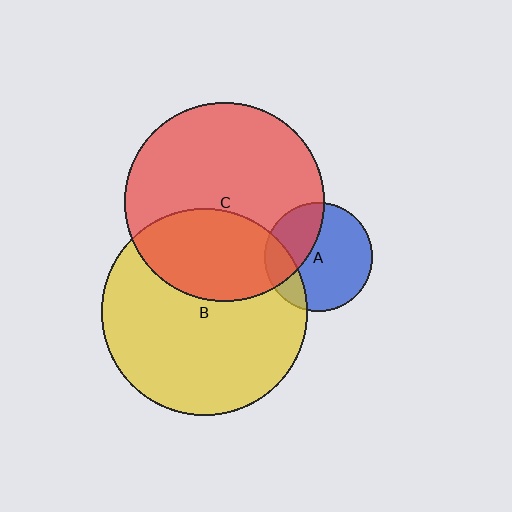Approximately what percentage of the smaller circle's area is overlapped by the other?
Approximately 35%.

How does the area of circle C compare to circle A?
Approximately 3.4 times.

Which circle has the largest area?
Circle B (yellow).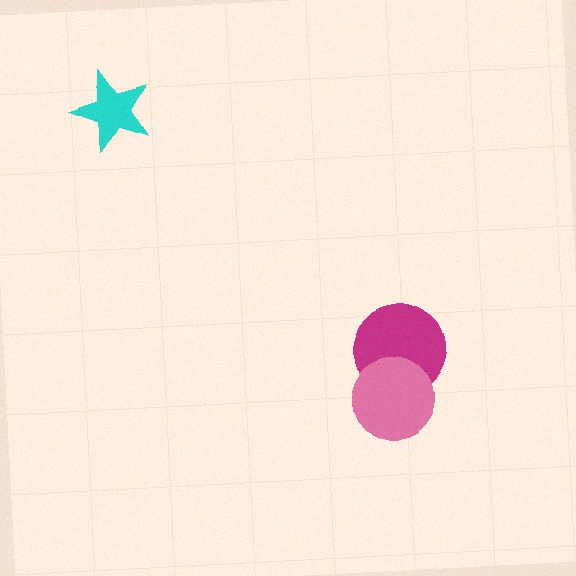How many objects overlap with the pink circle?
1 object overlaps with the pink circle.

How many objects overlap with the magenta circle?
1 object overlaps with the magenta circle.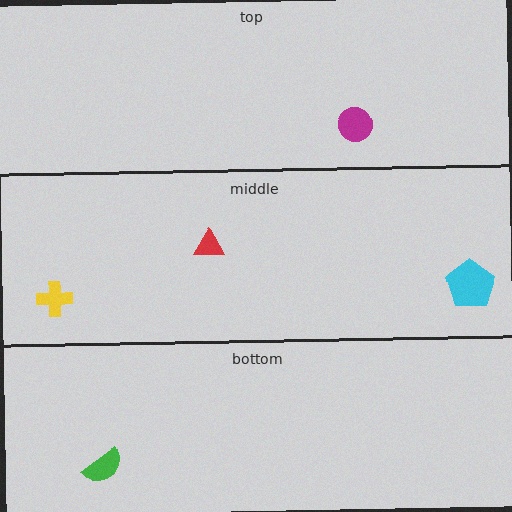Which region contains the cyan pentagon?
The middle region.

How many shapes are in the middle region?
3.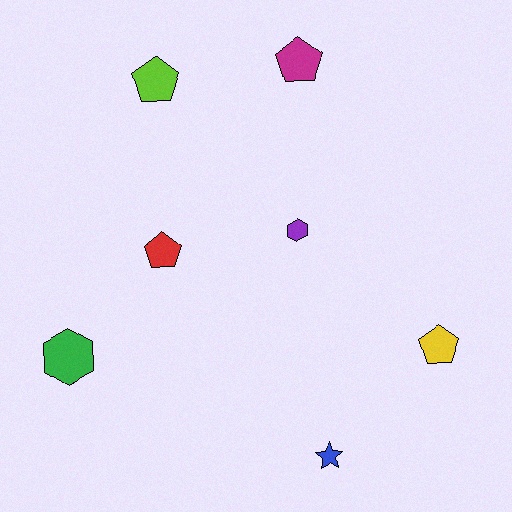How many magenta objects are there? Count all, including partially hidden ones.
There is 1 magenta object.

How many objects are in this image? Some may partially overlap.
There are 7 objects.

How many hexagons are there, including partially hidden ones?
There are 2 hexagons.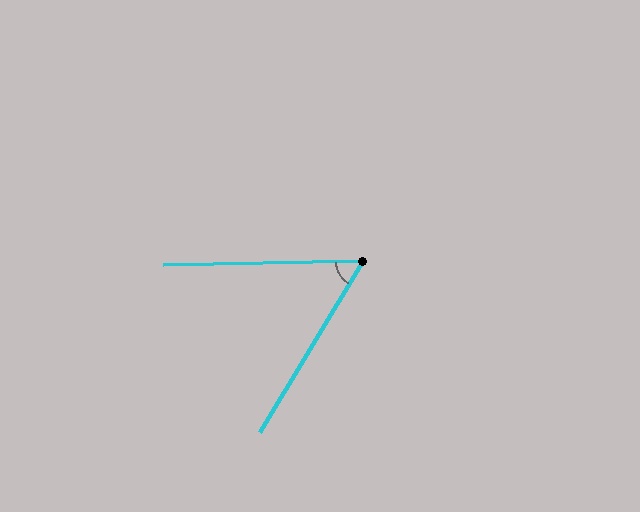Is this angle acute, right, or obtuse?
It is acute.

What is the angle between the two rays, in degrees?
Approximately 58 degrees.